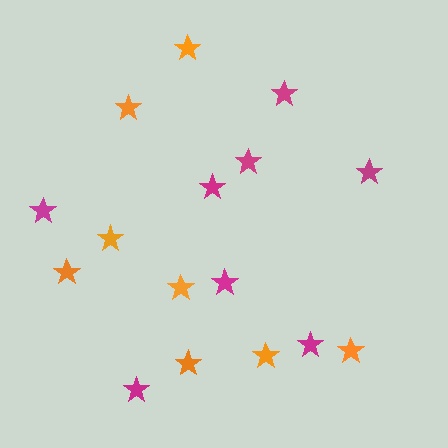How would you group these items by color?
There are 2 groups: one group of magenta stars (8) and one group of orange stars (8).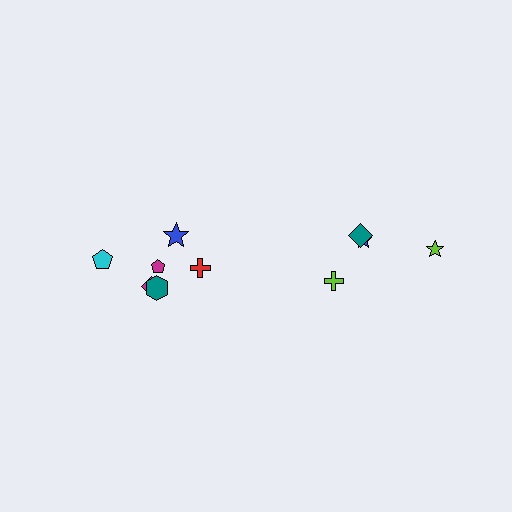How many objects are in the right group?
There are 4 objects.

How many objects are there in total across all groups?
There are 10 objects.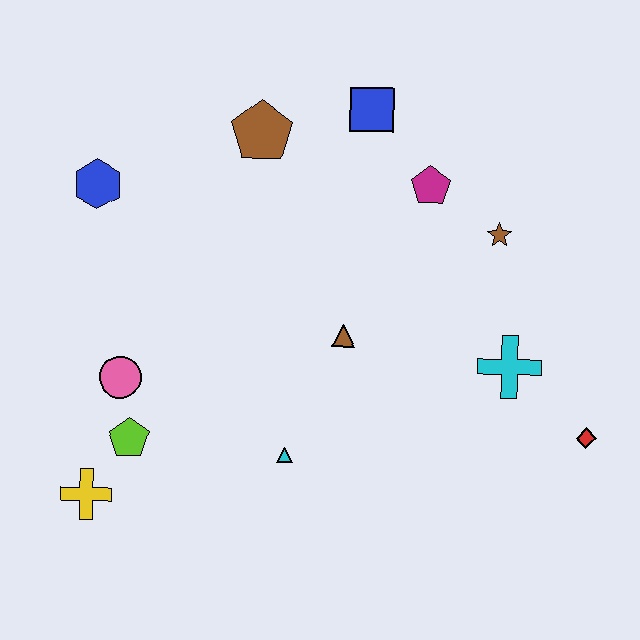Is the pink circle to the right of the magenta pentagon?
No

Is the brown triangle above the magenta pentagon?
No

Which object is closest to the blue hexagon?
The brown pentagon is closest to the blue hexagon.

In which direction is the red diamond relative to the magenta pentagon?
The red diamond is below the magenta pentagon.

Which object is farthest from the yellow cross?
The red diamond is farthest from the yellow cross.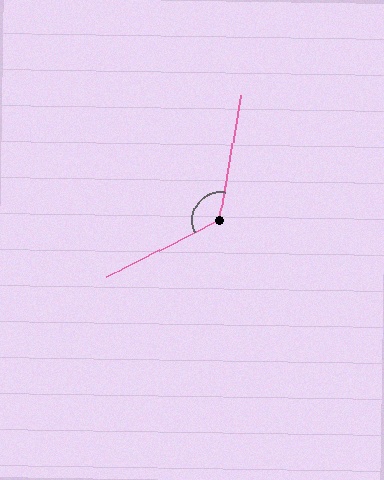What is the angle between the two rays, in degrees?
Approximately 126 degrees.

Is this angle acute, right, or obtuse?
It is obtuse.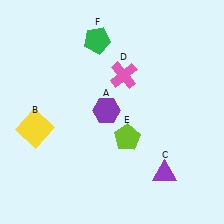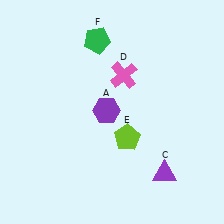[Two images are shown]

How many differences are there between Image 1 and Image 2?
There is 1 difference between the two images.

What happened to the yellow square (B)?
The yellow square (B) was removed in Image 2. It was in the bottom-left area of Image 1.